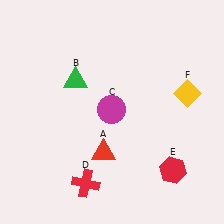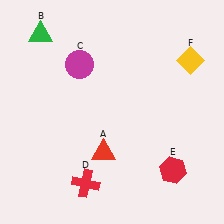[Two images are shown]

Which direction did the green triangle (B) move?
The green triangle (B) moved up.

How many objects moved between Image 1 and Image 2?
3 objects moved between the two images.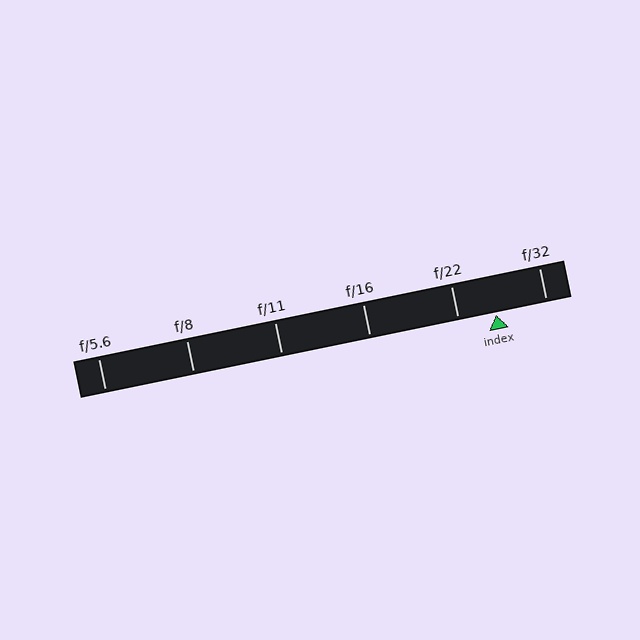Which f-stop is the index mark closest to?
The index mark is closest to f/22.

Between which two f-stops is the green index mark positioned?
The index mark is between f/22 and f/32.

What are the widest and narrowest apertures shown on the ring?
The widest aperture shown is f/5.6 and the narrowest is f/32.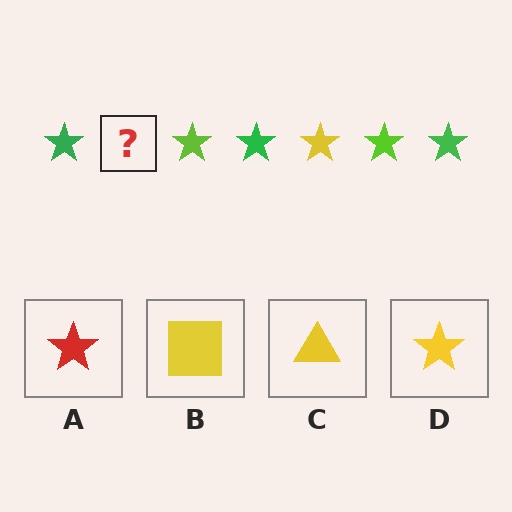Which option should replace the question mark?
Option D.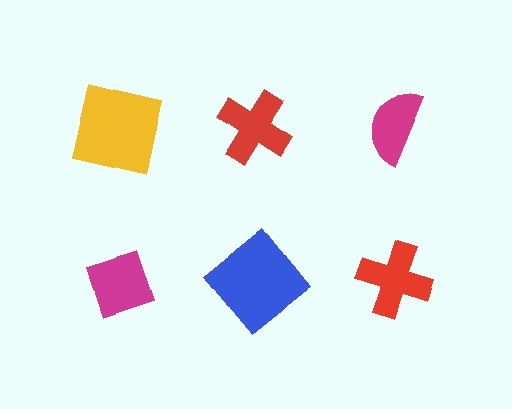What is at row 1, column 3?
A magenta semicircle.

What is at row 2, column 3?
A red cross.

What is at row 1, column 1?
A yellow square.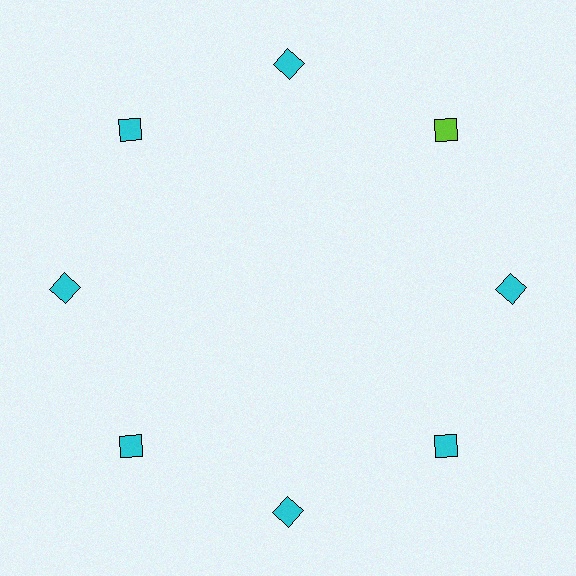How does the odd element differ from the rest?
It has a different color: lime instead of cyan.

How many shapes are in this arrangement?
There are 8 shapes arranged in a ring pattern.